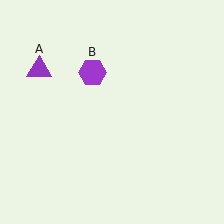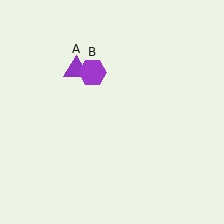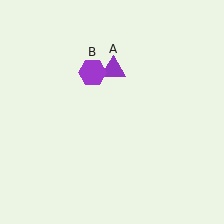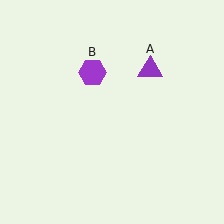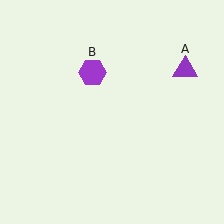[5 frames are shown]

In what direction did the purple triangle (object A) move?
The purple triangle (object A) moved right.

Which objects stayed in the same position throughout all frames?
Purple hexagon (object B) remained stationary.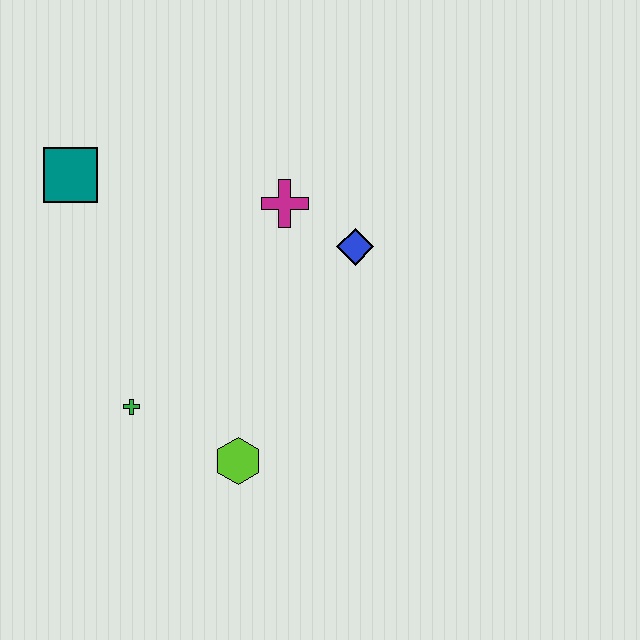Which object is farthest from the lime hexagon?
The teal square is farthest from the lime hexagon.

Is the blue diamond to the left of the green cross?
No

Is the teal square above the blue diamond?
Yes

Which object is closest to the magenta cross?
The blue diamond is closest to the magenta cross.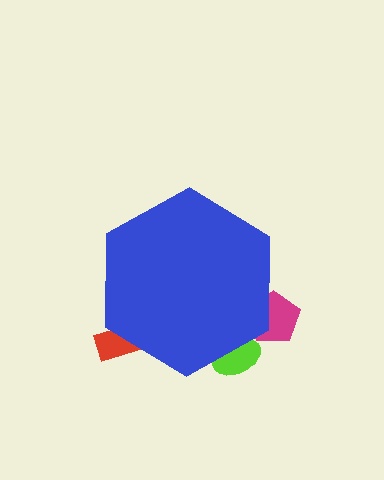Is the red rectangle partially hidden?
Yes, the red rectangle is partially hidden behind the blue hexagon.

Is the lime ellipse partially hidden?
Yes, the lime ellipse is partially hidden behind the blue hexagon.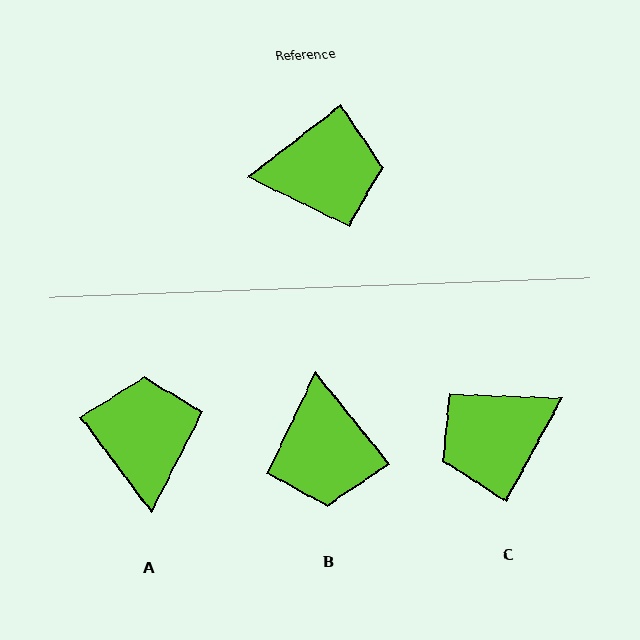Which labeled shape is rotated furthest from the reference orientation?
C, about 156 degrees away.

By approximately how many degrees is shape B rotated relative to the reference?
Approximately 89 degrees clockwise.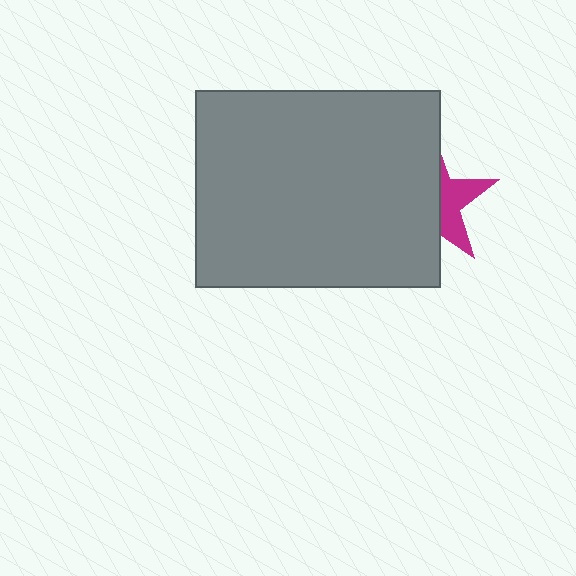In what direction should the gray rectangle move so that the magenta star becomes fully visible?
The gray rectangle should move left. That is the shortest direction to clear the overlap and leave the magenta star fully visible.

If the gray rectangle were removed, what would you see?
You would see the complete magenta star.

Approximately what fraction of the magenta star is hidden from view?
Roughly 63% of the magenta star is hidden behind the gray rectangle.